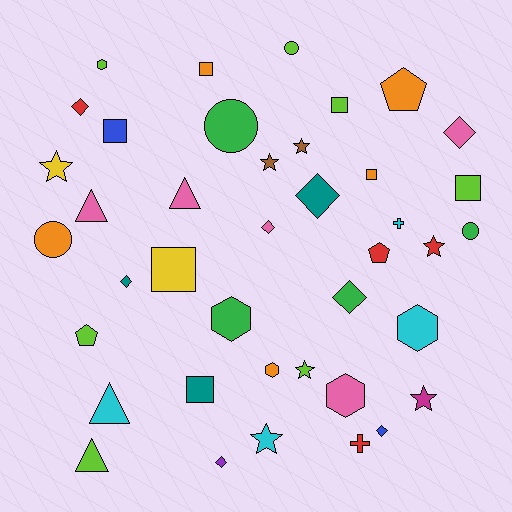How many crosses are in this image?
There are 2 crosses.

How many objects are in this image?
There are 40 objects.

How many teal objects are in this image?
There are 3 teal objects.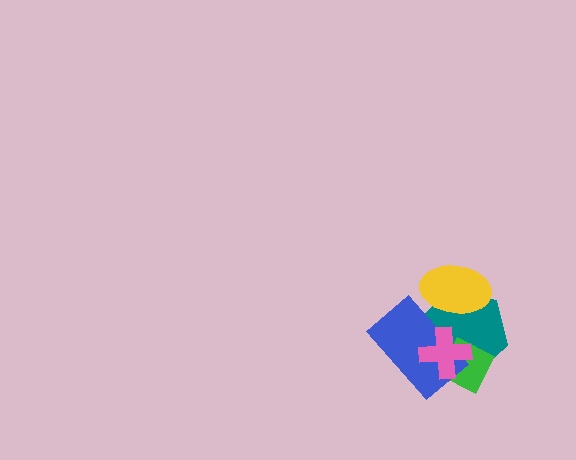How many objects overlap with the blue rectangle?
4 objects overlap with the blue rectangle.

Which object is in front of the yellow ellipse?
The blue rectangle is in front of the yellow ellipse.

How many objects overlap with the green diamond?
3 objects overlap with the green diamond.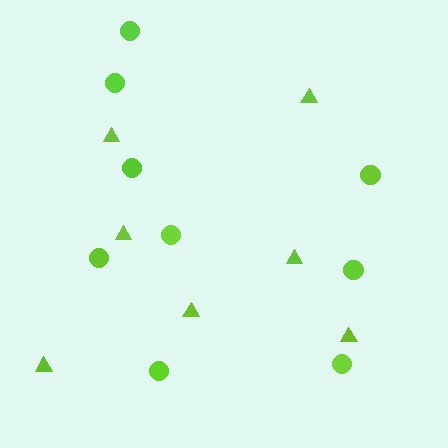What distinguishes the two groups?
There are 2 groups: one group of triangles (7) and one group of circles (9).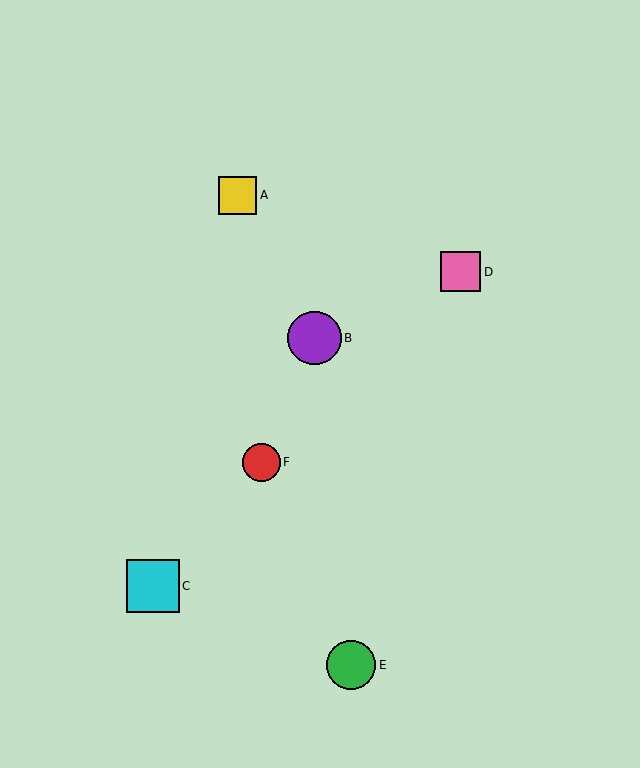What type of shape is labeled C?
Shape C is a cyan square.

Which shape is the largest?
The purple circle (labeled B) is the largest.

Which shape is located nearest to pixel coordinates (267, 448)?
The red circle (labeled F) at (261, 462) is nearest to that location.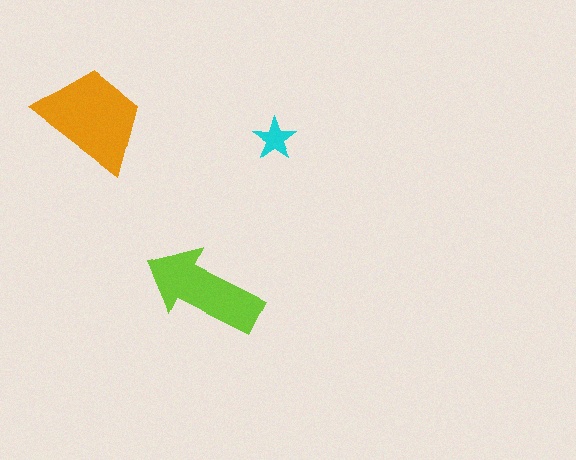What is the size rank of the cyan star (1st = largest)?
3rd.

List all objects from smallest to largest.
The cyan star, the lime arrow, the orange trapezoid.